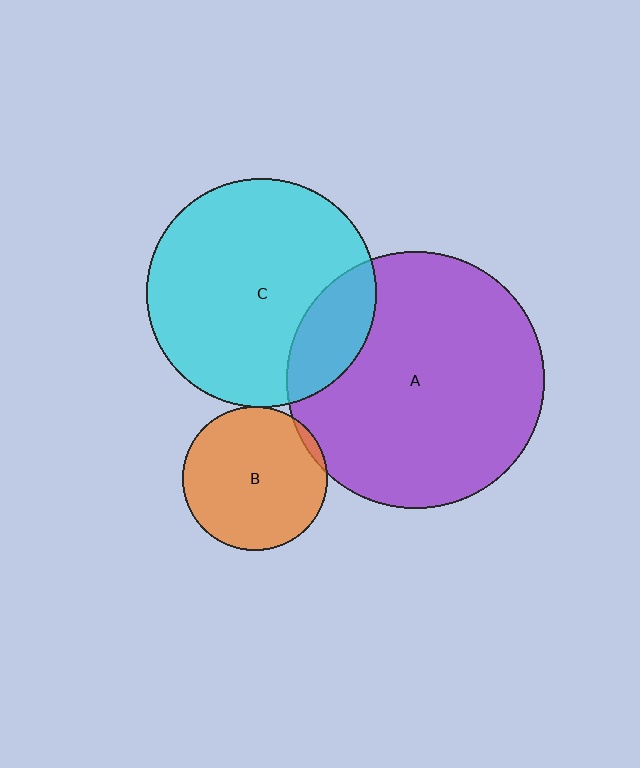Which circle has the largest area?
Circle A (purple).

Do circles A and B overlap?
Yes.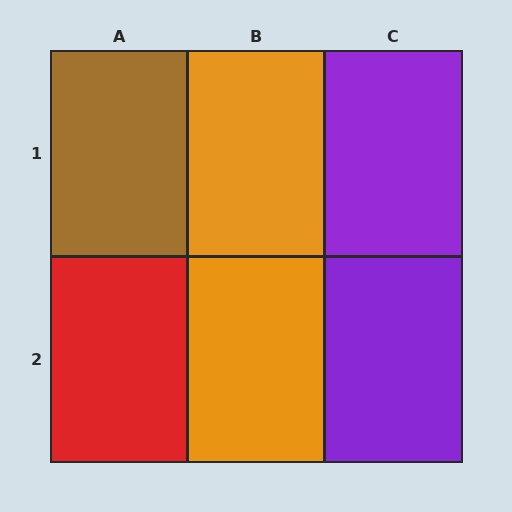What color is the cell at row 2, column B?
Orange.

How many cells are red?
1 cell is red.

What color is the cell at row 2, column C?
Purple.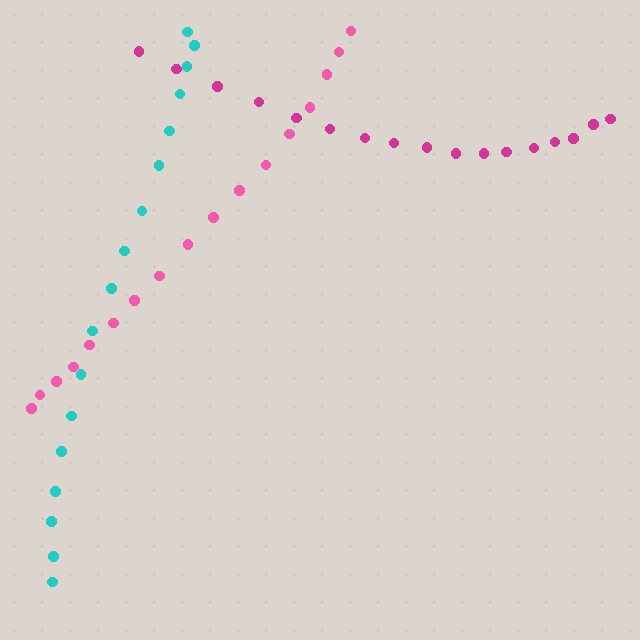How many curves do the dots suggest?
There are 3 distinct paths.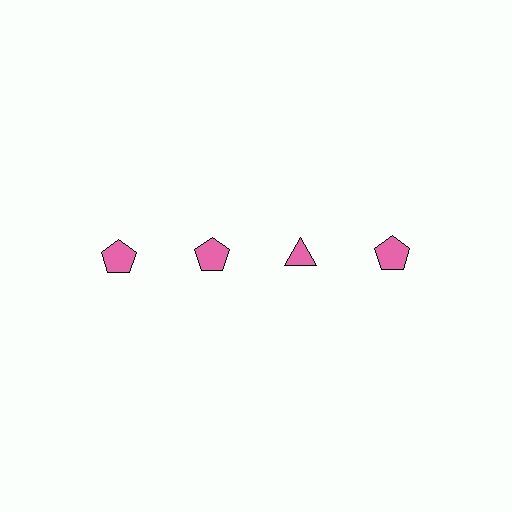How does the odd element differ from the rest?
It has a different shape: triangle instead of pentagon.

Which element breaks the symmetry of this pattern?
The pink triangle in the top row, center column breaks the symmetry. All other shapes are pink pentagons.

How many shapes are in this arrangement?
There are 4 shapes arranged in a grid pattern.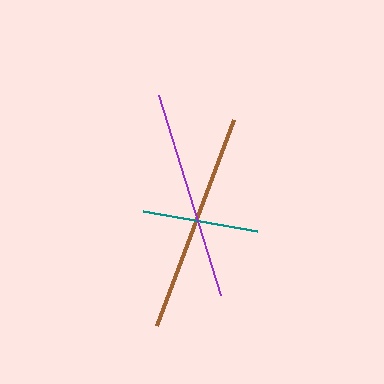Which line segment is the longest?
The brown line is the longest at approximately 220 pixels.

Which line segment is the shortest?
The teal line is the shortest at approximately 116 pixels.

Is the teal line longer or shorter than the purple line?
The purple line is longer than the teal line.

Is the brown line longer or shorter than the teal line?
The brown line is longer than the teal line.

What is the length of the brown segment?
The brown segment is approximately 220 pixels long.